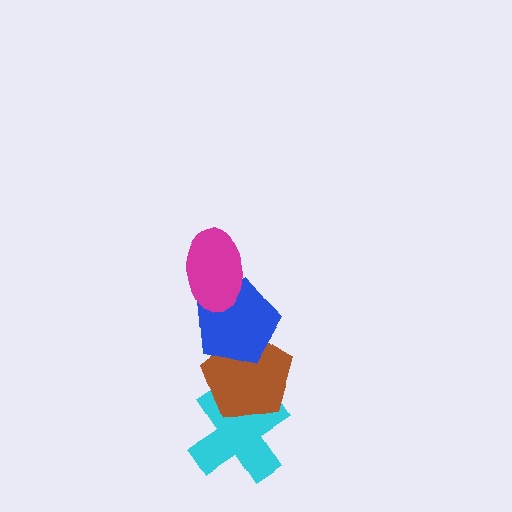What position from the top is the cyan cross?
The cyan cross is 4th from the top.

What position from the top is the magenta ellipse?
The magenta ellipse is 1st from the top.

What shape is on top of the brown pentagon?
The blue pentagon is on top of the brown pentagon.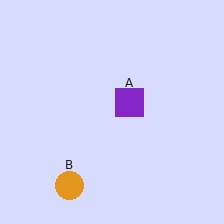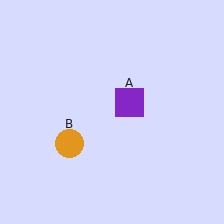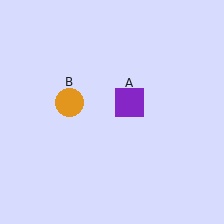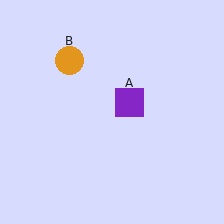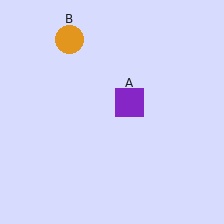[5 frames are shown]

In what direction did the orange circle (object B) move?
The orange circle (object B) moved up.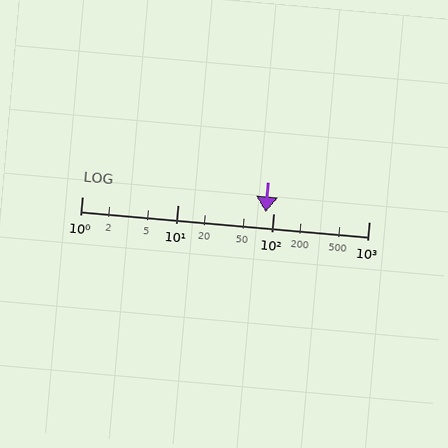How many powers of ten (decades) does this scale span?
The scale spans 3 decades, from 1 to 1000.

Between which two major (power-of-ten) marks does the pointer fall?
The pointer is between 10 and 100.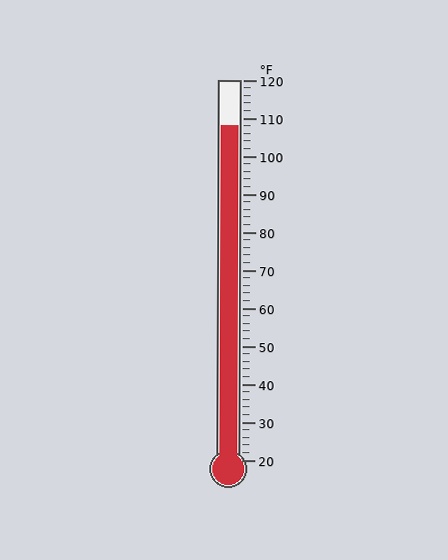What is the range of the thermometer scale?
The thermometer scale ranges from 20°F to 120°F.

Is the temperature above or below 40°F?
The temperature is above 40°F.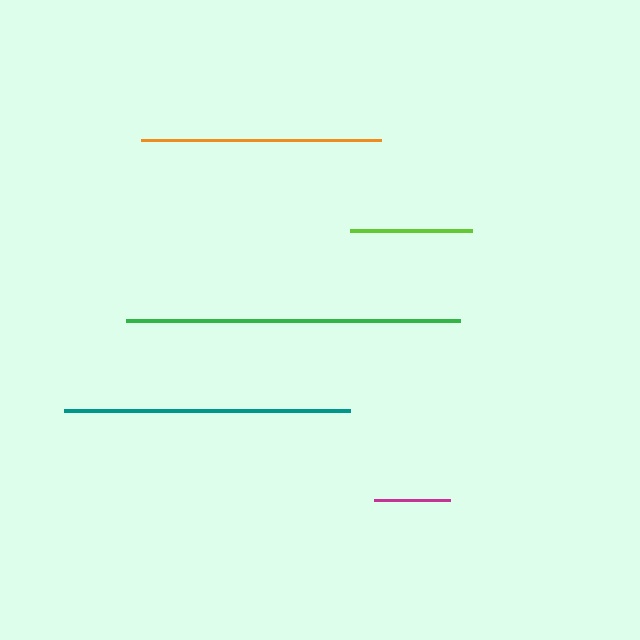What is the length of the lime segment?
The lime segment is approximately 122 pixels long.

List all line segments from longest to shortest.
From longest to shortest: green, teal, orange, lime, magenta.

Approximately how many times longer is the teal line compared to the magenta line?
The teal line is approximately 3.8 times the length of the magenta line.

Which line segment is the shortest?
The magenta line is the shortest at approximately 76 pixels.